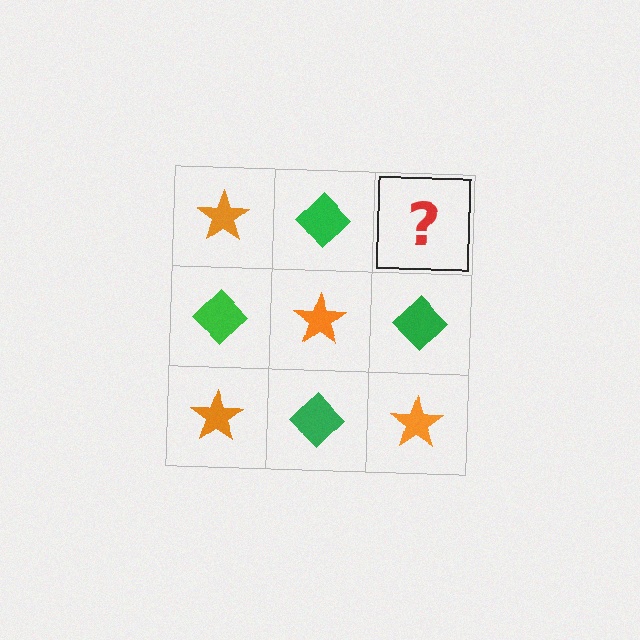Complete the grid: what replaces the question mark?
The question mark should be replaced with an orange star.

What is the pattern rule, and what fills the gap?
The rule is that it alternates orange star and green diamond in a checkerboard pattern. The gap should be filled with an orange star.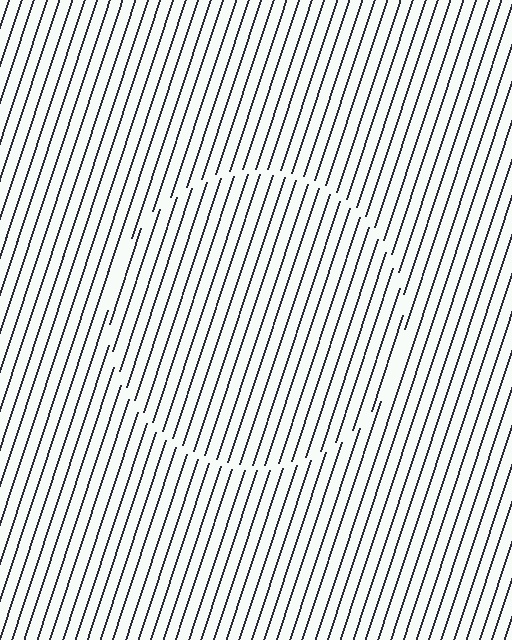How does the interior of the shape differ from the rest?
The interior of the shape contains the same grating, shifted by half a period — the contour is defined by the phase discontinuity where line-ends from the inner and outer gratings abut.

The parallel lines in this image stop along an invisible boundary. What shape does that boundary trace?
An illusory circle. The interior of the shape contains the same grating, shifted by half a period — the contour is defined by the phase discontinuity where line-ends from the inner and outer gratings abut.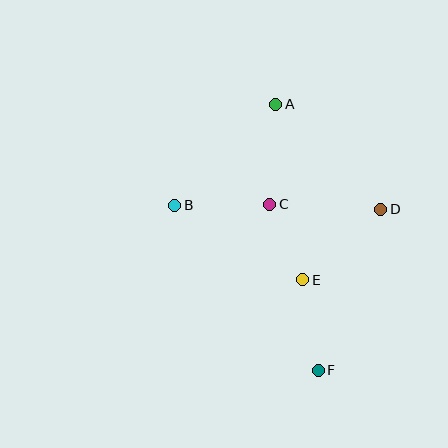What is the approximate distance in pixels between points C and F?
The distance between C and F is approximately 173 pixels.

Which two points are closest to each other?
Points C and E are closest to each other.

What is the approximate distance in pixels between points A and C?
The distance between A and C is approximately 101 pixels.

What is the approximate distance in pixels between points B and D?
The distance between B and D is approximately 206 pixels.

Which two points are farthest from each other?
Points A and F are farthest from each other.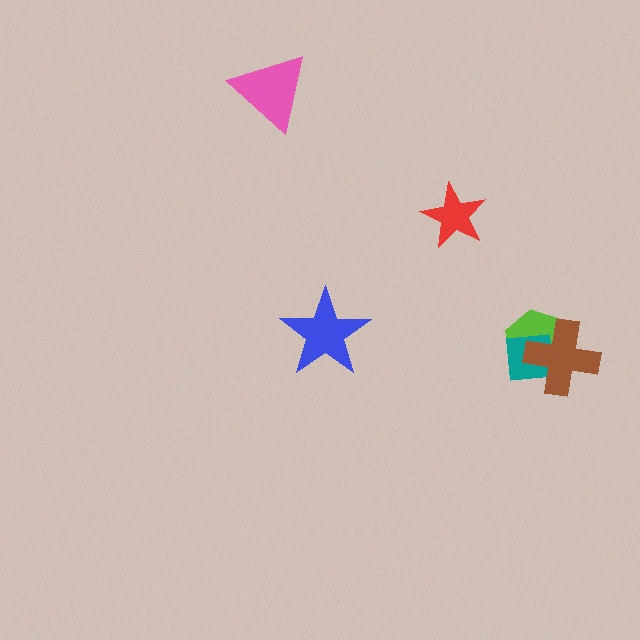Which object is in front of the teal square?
The brown cross is in front of the teal square.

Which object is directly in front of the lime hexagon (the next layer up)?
The teal square is directly in front of the lime hexagon.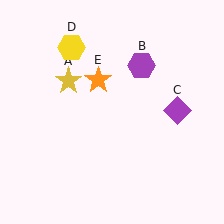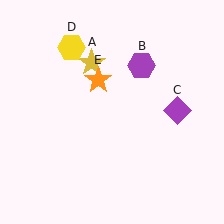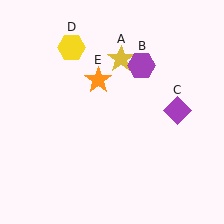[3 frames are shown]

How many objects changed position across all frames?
1 object changed position: yellow star (object A).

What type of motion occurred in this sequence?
The yellow star (object A) rotated clockwise around the center of the scene.